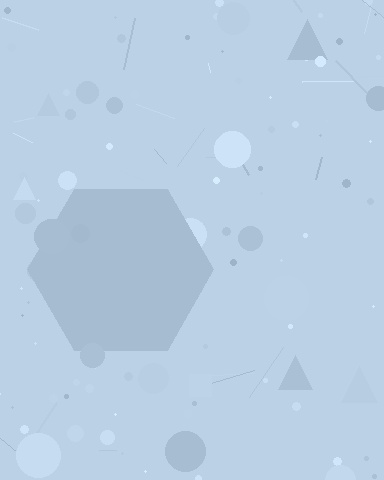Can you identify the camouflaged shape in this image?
The camouflaged shape is a hexagon.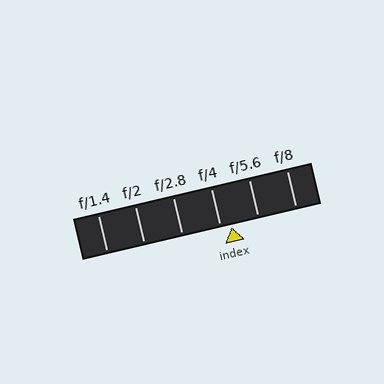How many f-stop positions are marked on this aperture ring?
There are 6 f-stop positions marked.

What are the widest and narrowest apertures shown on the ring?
The widest aperture shown is f/1.4 and the narrowest is f/8.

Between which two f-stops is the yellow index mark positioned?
The index mark is between f/4 and f/5.6.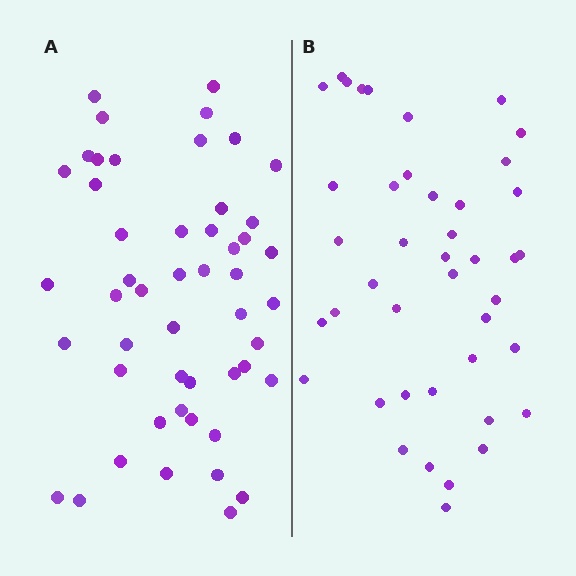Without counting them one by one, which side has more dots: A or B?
Region A (the left region) has more dots.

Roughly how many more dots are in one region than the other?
Region A has roughly 8 or so more dots than region B.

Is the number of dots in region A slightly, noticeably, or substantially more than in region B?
Region A has only slightly more — the two regions are fairly close. The ratio is roughly 1.2 to 1.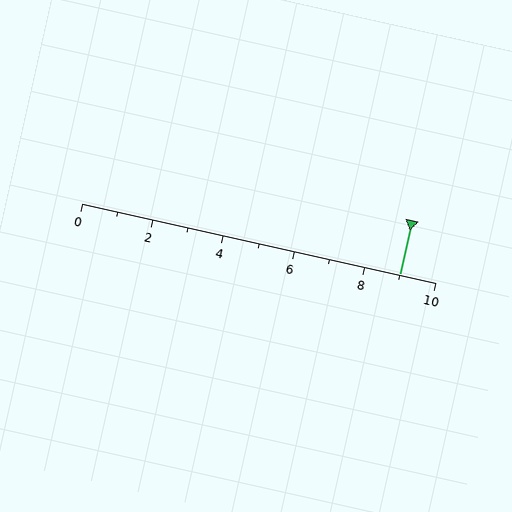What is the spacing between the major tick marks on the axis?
The major ticks are spaced 2 apart.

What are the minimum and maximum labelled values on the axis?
The axis runs from 0 to 10.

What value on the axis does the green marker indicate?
The marker indicates approximately 9.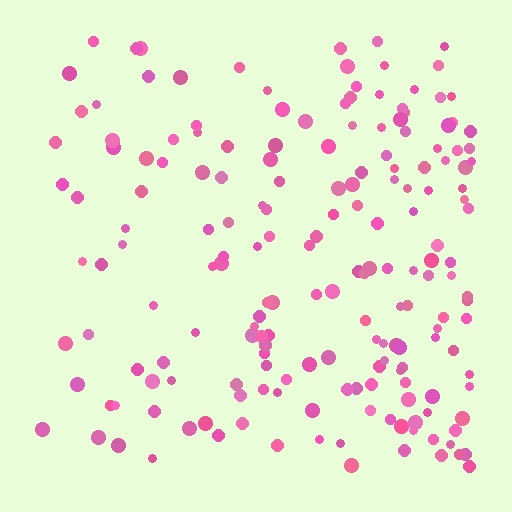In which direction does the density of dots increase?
From left to right, with the right side densest.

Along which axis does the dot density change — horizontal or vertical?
Horizontal.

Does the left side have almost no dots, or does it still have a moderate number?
Still a moderate number, just noticeably fewer than the right.